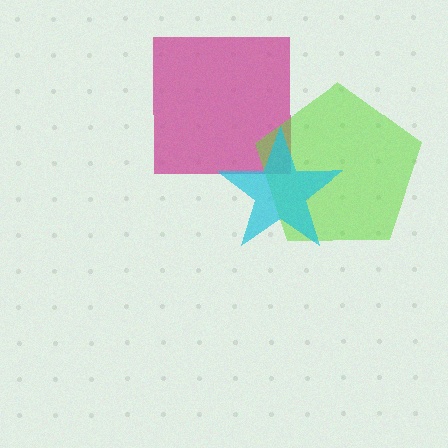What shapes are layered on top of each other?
The layered shapes are: a magenta square, a lime pentagon, a cyan star.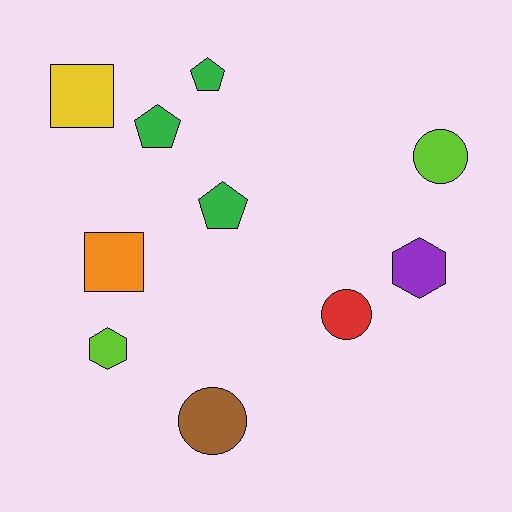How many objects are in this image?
There are 10 objects.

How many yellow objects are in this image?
There is 1 yellow object.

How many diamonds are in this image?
There are no diamonds.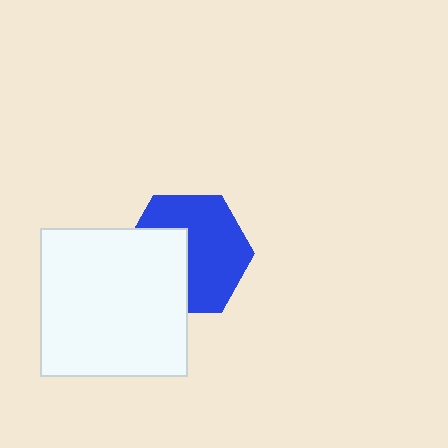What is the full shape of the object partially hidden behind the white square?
The partially hidden object is a blue hexagon.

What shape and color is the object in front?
The object in front is a white square.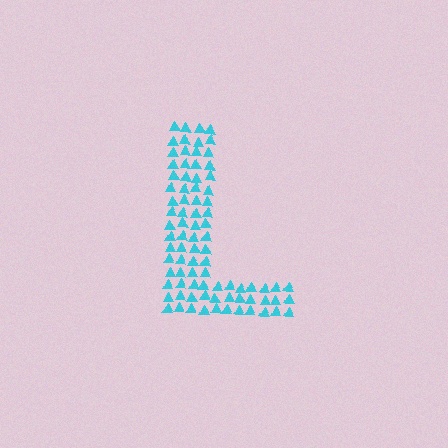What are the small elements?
The small elements are triangles.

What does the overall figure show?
The overall figure shows the letter L.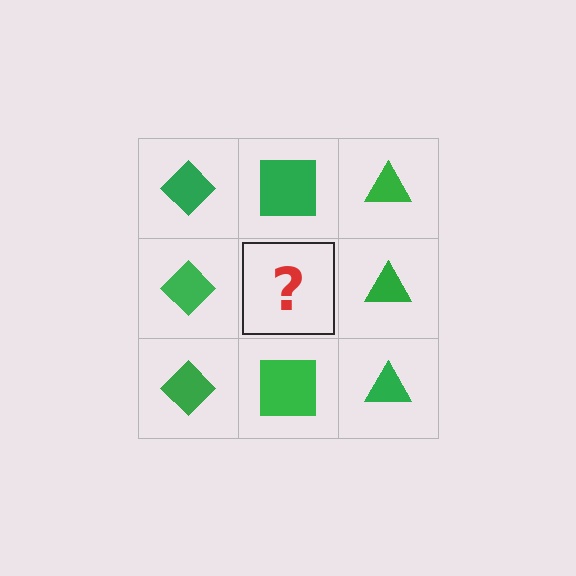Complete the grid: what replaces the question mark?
The question mark should be replaced with a green square.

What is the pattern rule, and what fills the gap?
The rule is that each column has a consistent shape. The gap should be filled with a green square.